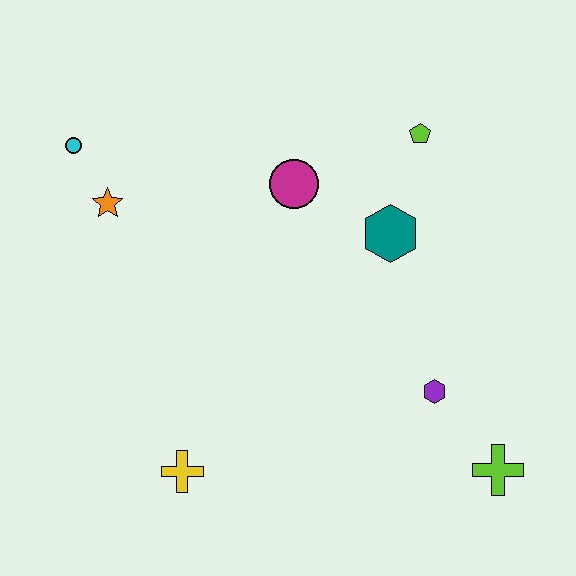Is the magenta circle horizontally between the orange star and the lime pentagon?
Yes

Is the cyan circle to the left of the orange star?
Yes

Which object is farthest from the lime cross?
The cyan circle is farthest from the lime cross.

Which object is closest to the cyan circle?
The orange star is closest to the cyan circle.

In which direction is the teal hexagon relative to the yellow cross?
The teal hexagon is above the yellow cross.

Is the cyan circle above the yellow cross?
Yes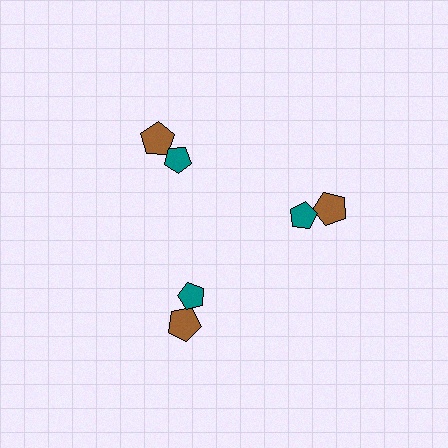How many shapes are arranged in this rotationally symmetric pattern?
There are 6 shapes, arranged in 3 groups of 2.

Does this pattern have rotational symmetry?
Yes, this pattern has 3-fold rotational symmetry. It looks the same after rotating 120 degrees around the center.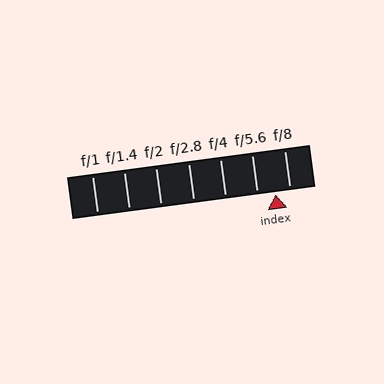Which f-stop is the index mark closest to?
The index mark is closest to f/8.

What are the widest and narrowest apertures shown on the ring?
The widest aperture shown is f/1 and the narrowest is f/8.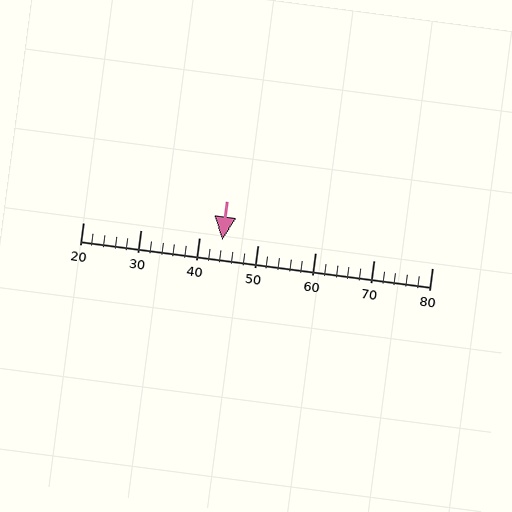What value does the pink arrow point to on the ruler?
The pink arrow points to approximately 44.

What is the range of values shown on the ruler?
The ruler shows values from 20 to 80.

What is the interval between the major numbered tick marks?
The major tick marks are spaced 10 units apart.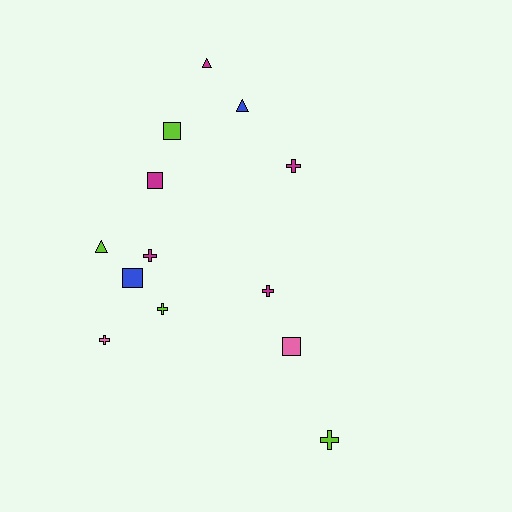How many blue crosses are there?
There are no blue crosses.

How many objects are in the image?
There are 13 objects.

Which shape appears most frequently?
Cross, with 6 objects.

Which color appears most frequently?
Magenta, with 5 objects.